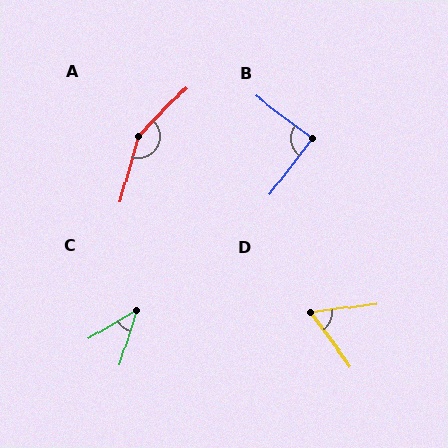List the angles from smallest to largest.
C (42°), D (60°), B (89°), A (151°).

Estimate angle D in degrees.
Approximately 60 degrees.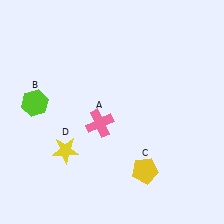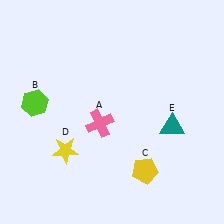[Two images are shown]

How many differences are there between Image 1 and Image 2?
There is 1 difference between the two images.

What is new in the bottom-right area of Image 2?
A teal triangle (E) was added in the bottom-right area of Image 2.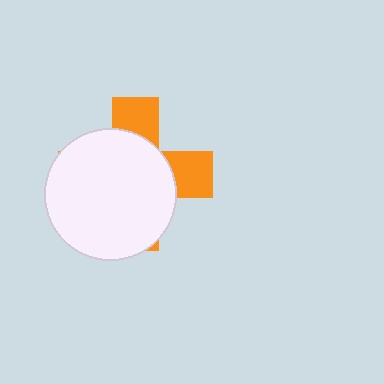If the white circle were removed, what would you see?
You would see the complete orange cross.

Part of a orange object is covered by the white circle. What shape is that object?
It is a cross.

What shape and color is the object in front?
The object in front is a white circle.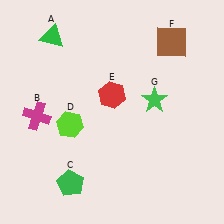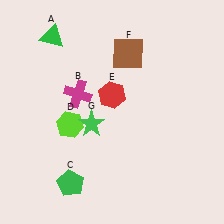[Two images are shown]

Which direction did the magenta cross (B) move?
The magenta cross (B) moved right.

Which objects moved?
The objects that moved are: the magenta cross (B), the brown square (F), the green star (G).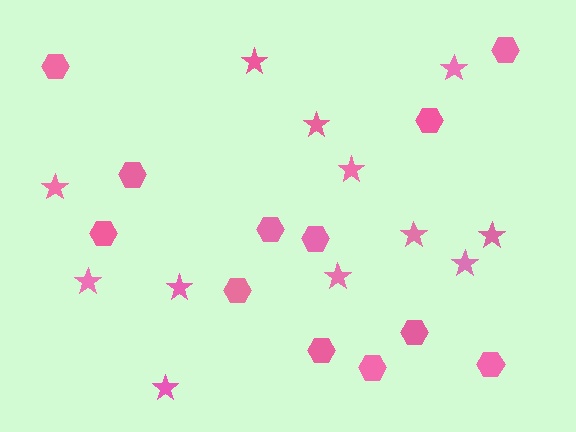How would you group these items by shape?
There are 2 groups: one group of stars (12) and one group of hexagons (12).